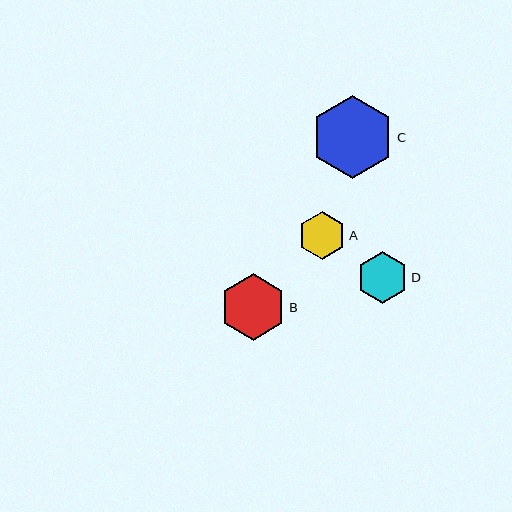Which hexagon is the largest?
Hexagon C is the largest with a size of approximately 83 pixels.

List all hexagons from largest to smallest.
From largest to smallest: C, B, D, A.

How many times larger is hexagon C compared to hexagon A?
Hexagon C is approximately 1.7 times the size of hexagon A.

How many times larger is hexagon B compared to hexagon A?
Hexagon B is approximately 1.4 times the size of hexagon A.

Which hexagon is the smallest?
Hexagon A is the smallest with a size of approximately 48 pixels.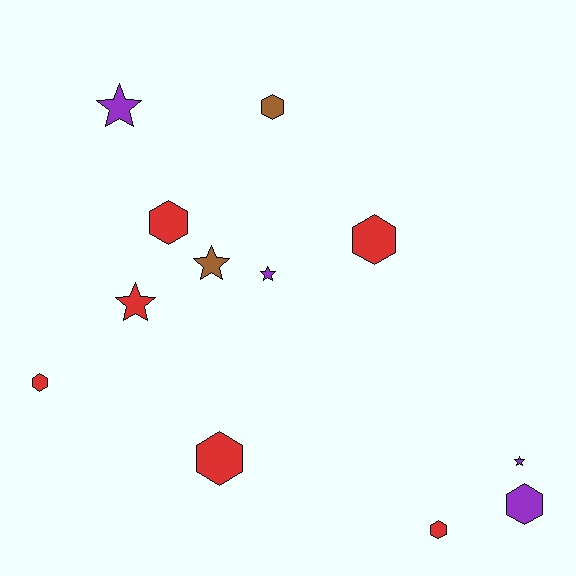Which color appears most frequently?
Red, with 6 objects.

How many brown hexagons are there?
There is 1 brown hexagon.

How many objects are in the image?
There are 12 objects.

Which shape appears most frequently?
Hexagon, with 7 objects.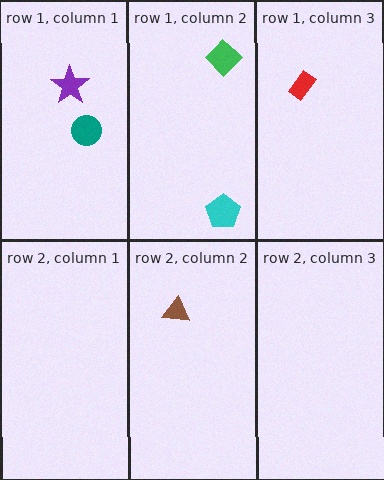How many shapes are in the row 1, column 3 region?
1.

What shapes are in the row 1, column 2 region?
The cyan pentagon, the green diamond.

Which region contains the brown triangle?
The row 2, column 2 region.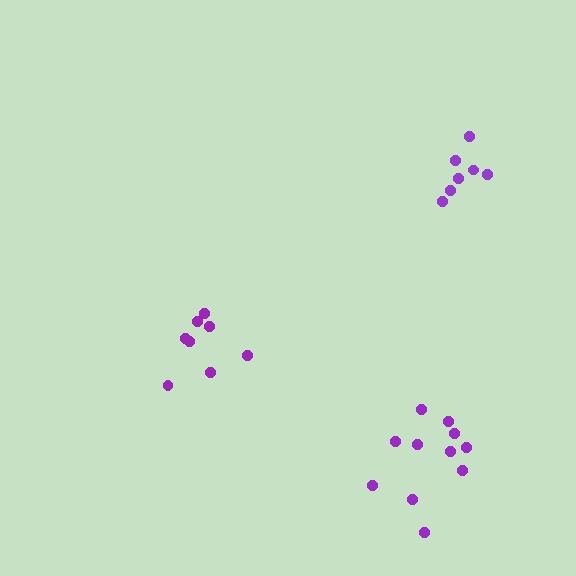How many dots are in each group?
Group 1: 8 dots, Group 2: 11 dots, Group 3: 7 dots (26 total).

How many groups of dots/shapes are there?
There are 3 groups.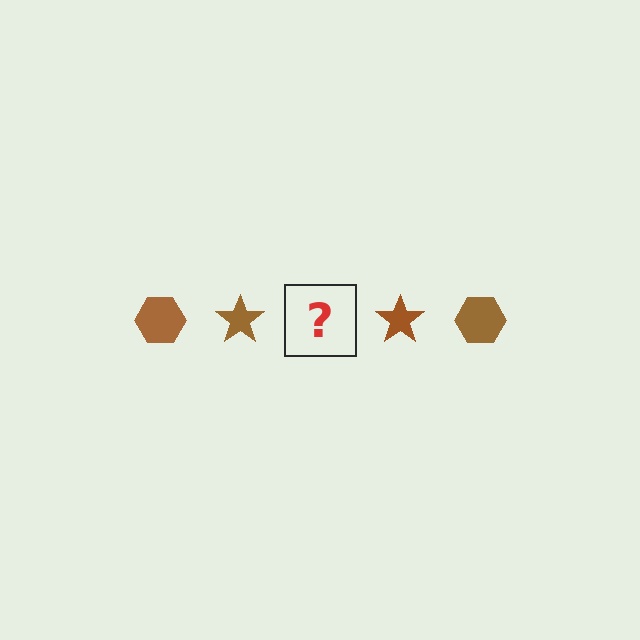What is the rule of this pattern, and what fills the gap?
The rule is that the pattern cycles through hexagon, star shapes in brown. The gap should be filled with a brown hexagon.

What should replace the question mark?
The question mark should be replaced with a brown hexagon.